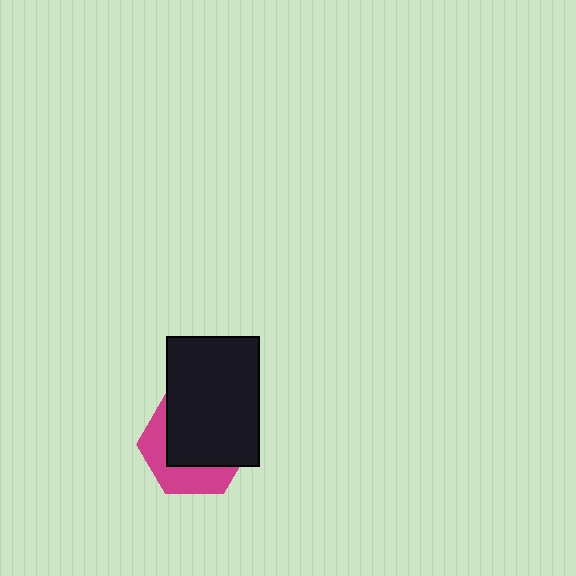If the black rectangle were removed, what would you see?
You would see the complete magenta hexagon.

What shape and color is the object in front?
The object in front is a black rectangle.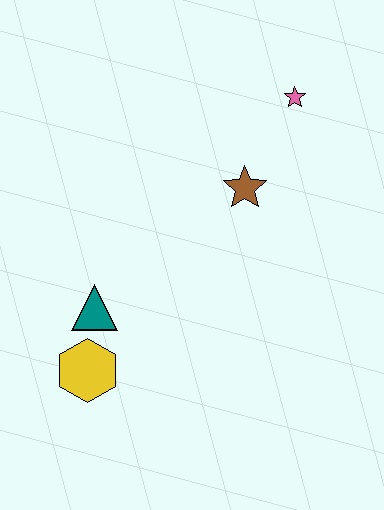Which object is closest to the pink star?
The brown star is closest to the pink star.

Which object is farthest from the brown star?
The yellow hexagon is farthest from the brown star.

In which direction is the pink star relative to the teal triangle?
The pink star is above the teal triangle.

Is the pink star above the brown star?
Yes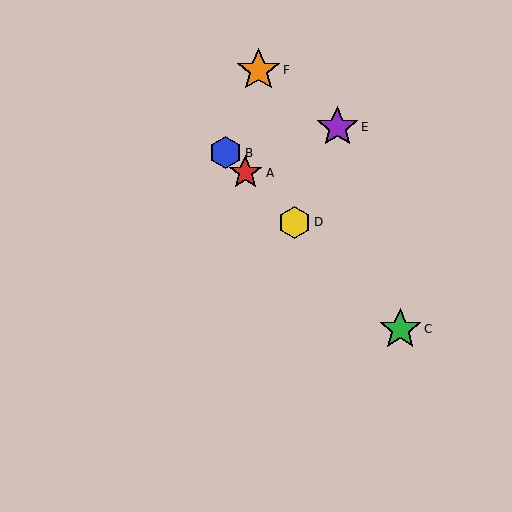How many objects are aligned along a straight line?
4 objects (A, B, C, D) are aligned along a straight line.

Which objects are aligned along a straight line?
Objects A, B, C, D are aligned along a straight line.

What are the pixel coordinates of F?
Object F is at (259, 70).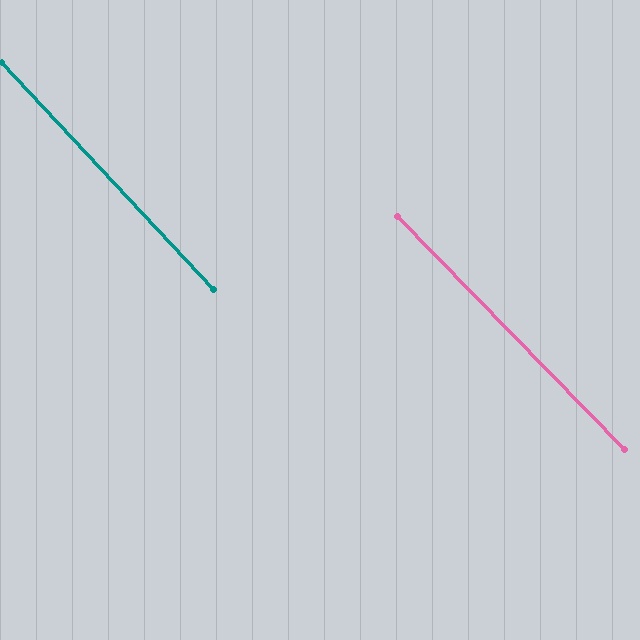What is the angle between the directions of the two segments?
Approximately 1 degree.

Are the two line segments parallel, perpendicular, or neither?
Parallel — their directions differ by only 1.2°.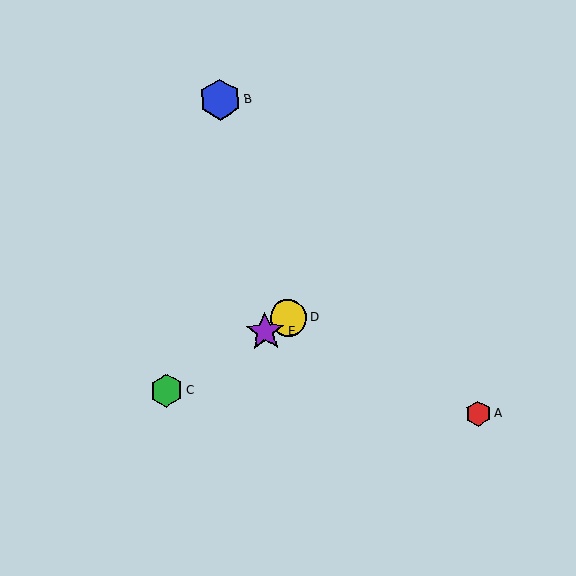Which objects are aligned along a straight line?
Objects C, D, E are aligned along a straight line.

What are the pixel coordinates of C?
Object C is at (166, 391).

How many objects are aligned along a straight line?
3 objects (C, D, E) are aligned along a straight line.